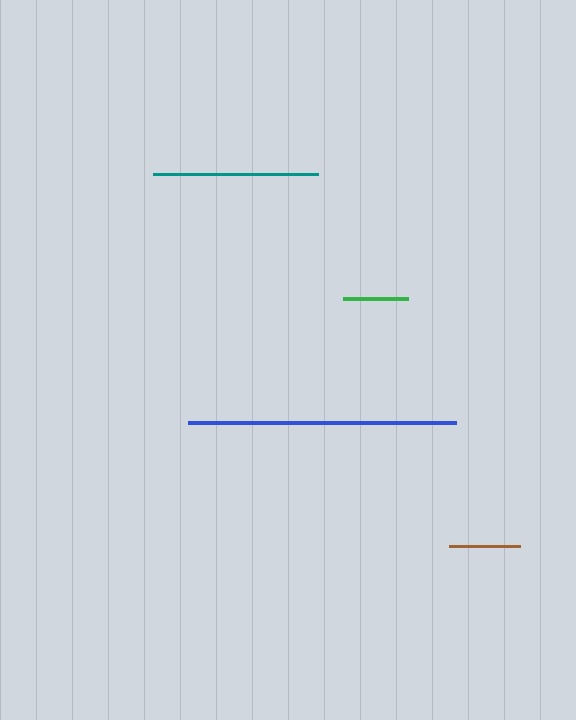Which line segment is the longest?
The blue line is the longest at approximately 268 pixels.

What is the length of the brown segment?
The brown segment is approximately 72 pixels long.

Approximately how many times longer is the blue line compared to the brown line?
The blue line is approximately 3.7 times the length of the brown line.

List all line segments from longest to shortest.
From longest to shortest: blue, teal, brown, green.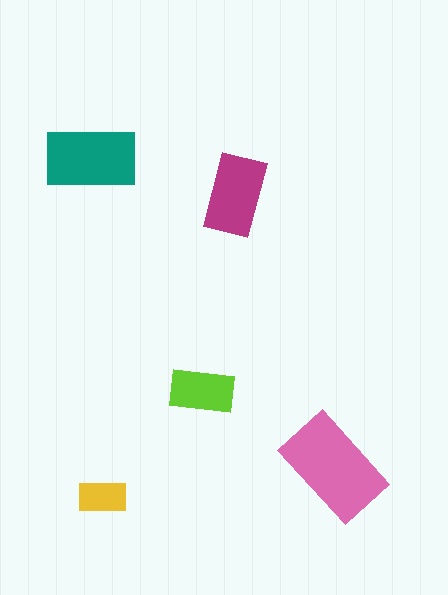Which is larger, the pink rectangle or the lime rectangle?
The pink one.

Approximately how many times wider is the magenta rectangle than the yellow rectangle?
About 1.5 times wider.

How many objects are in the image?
There are 5 objects in the image.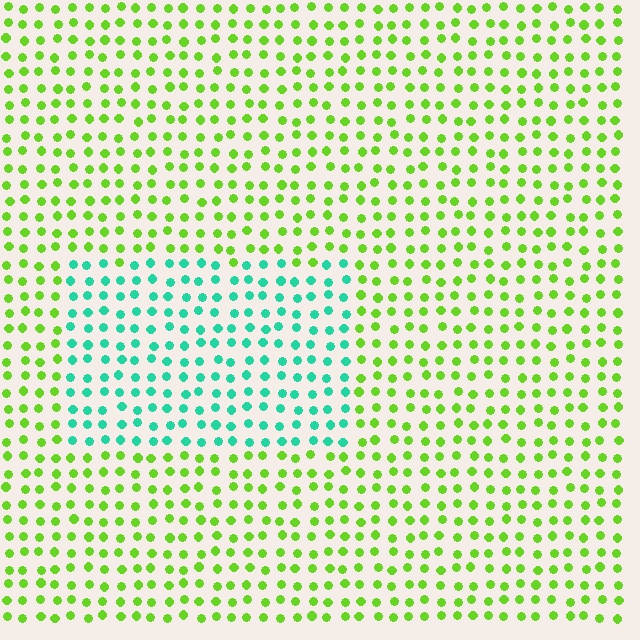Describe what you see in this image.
The image is filled with small lime elements in a uniform arrangement. A rectangle-shaped region is visible where the elements are tinted to a slightly different hue, forming a subtle color boundary.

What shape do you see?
I see a rectangle.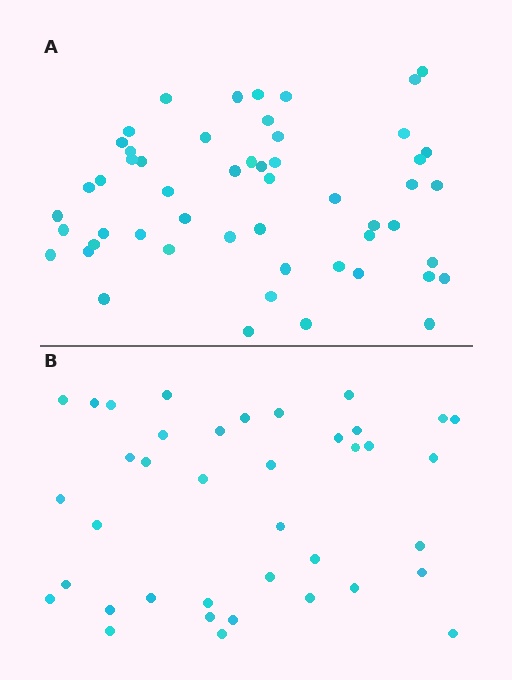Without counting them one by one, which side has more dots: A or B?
Region A (the top region) has more dots.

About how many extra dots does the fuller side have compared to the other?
Region A has approximately 15 more dots than region B.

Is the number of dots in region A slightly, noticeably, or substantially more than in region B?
Region A has noticeably more, but not dramatically so. The ratio is roughly 1.4 to 1.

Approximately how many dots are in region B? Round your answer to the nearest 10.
About 40 dots. (The exact count is 39, which rounds to 40.)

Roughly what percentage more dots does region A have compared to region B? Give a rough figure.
About 35% more.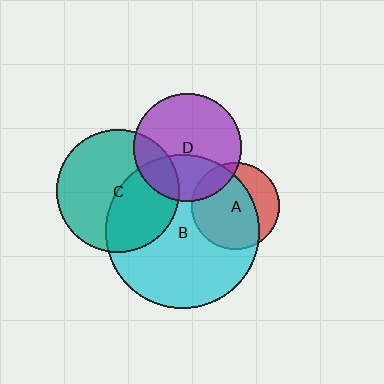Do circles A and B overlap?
Yes.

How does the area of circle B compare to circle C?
Approximately 1.6 times.